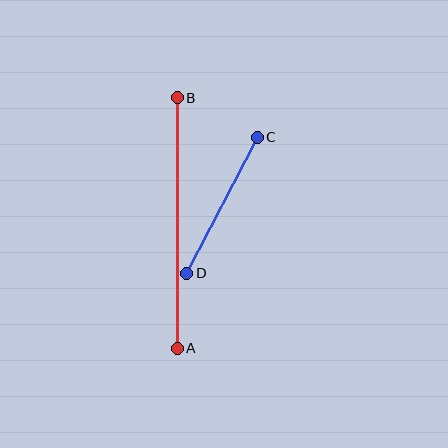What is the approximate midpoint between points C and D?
The midpoint is at approximately (222, 205) pixels.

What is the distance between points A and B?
The distance is approximately 250 pixels.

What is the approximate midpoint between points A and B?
The midpoint is at approximately (177, 223) pixels.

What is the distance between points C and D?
The distance is approximately 153 pixels.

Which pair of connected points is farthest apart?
Points A and B are farthest apart.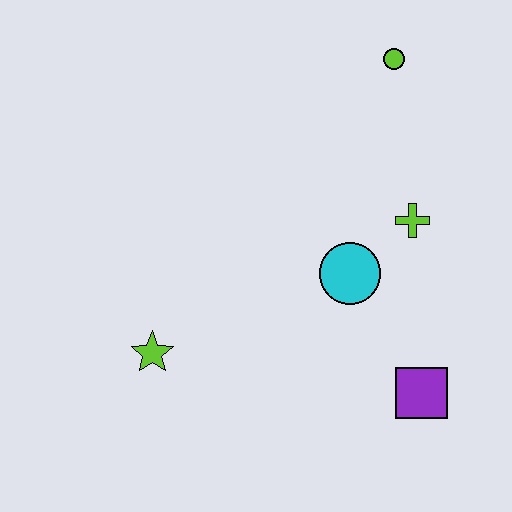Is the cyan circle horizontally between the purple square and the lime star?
Yes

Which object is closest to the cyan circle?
The lime cross is closest to the cyan circle.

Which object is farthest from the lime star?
The lime circle is farthest from the lime star.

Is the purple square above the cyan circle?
No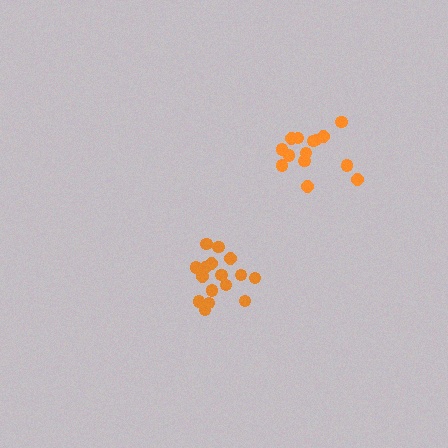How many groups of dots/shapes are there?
There are 2 groups.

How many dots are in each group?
Group 1: 16 dots, Group 2: 14 dots (30 total).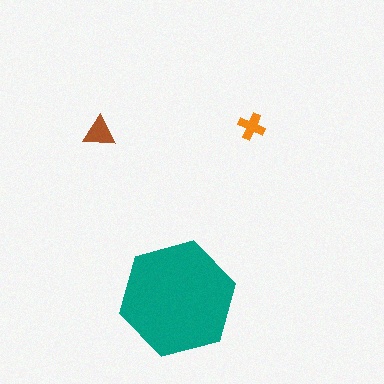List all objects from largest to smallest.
The teal hexagon, the brown triangle, the orange cross.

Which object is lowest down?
The teal hexagon is bottommost.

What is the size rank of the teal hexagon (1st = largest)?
1st.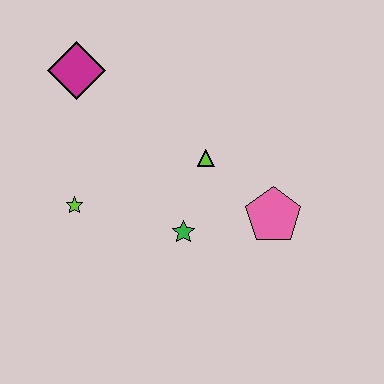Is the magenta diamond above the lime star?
Yes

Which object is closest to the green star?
The lime triangle is closest to the green star.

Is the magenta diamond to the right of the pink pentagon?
No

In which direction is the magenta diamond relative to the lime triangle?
The magenta diamond is to the left of the lime triangle.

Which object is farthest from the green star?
The magenta diamond is farthest from the green star.